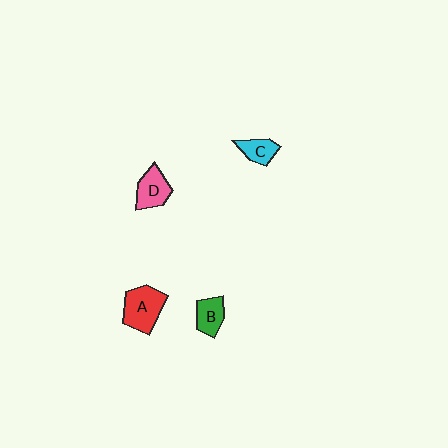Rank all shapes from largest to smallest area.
From largest to smallest: A (red), D (pink), B (green), C (cyan).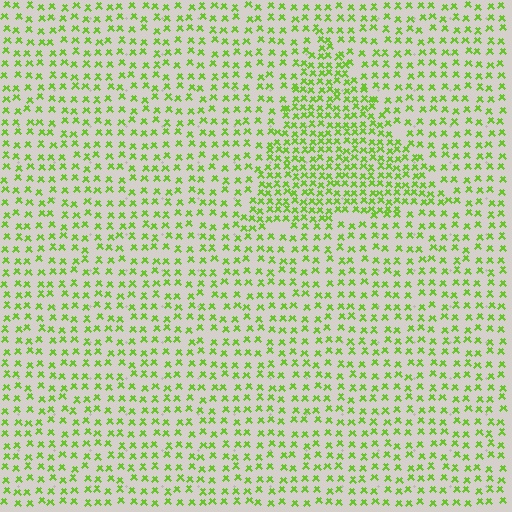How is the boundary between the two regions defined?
The boundary is defined by a change in element density (approximately 1.8x ratio). All elements are the same color, size, and shape.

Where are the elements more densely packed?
The elements are more densely packed inside the triangle boundary.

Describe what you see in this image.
The image contains small lime elements arranged at two different densities. A triangle-shaped region is visible where the elements are more densely packed than the surrounding area.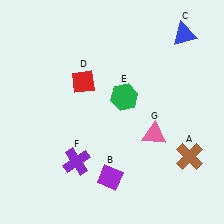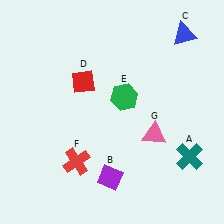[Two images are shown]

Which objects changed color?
A changed from brown to teal. F changed from purple to red.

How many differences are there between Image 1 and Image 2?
There are 2 differences between the two images.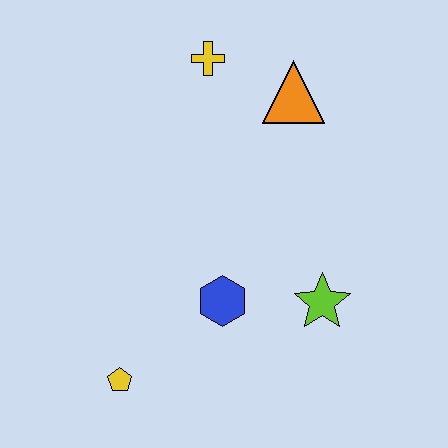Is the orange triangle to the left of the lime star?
Yes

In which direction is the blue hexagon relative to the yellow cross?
The blue hexagon is below the yellow cross.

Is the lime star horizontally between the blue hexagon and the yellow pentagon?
No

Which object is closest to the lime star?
The blue hexagon is closest to the lime star.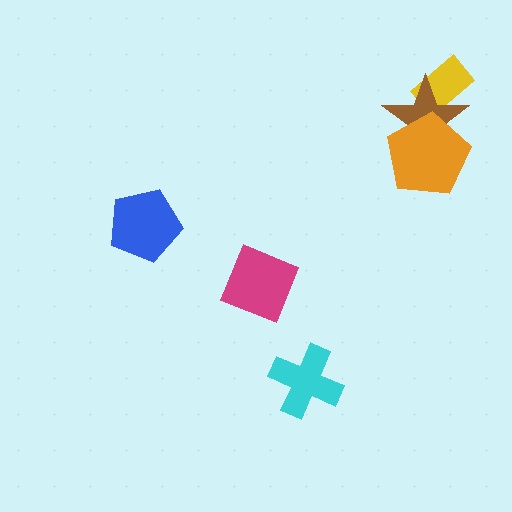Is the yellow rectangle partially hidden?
Yes, it is partially covered by another shape.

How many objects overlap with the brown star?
2 objects overlap with the brown star.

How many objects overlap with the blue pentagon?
0 objects overlap with the blue pentagon.